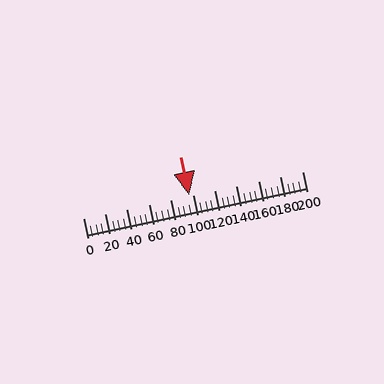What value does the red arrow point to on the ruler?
The red arrow points to approximately 97.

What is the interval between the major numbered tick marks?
The major tick marks are spaced 20 units apart.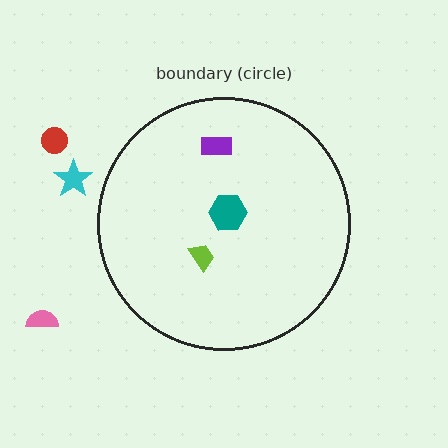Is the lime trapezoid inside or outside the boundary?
Inside.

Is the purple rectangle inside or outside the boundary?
Inside.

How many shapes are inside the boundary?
3 inside, 3 outside.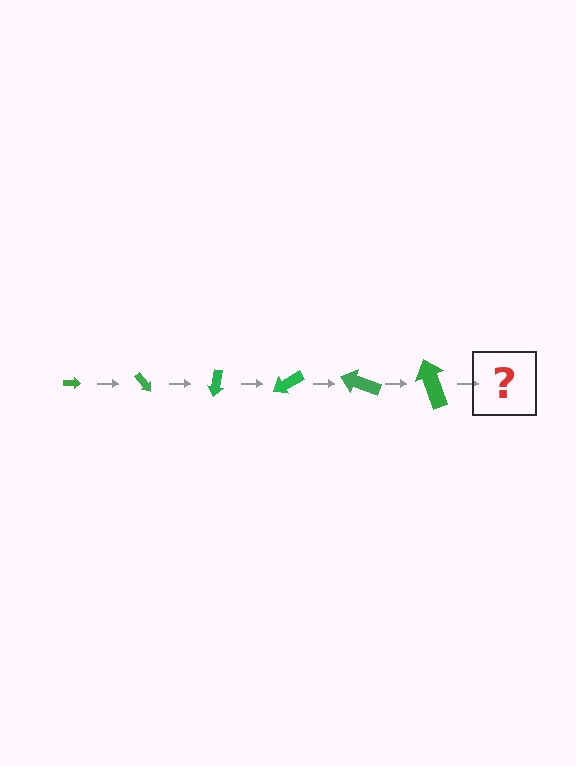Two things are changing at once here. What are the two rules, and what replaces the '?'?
The two rules are that the arrow grows larger each step and it rotates 50 degrees each step. The '?' should be an arrow, larger than the previous one and rotated 300 degrees from the start.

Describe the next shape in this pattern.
It should be an arrow, larger than the previous one and rotated 300 degrees from the start.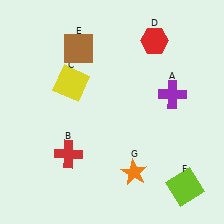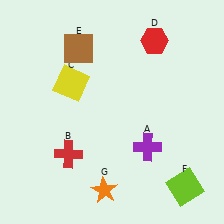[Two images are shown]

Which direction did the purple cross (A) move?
The purple cross (A) moved down.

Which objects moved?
The objects that moved are: the purple cross (A), the orange star (G).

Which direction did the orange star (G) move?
The orange star (G) moved left.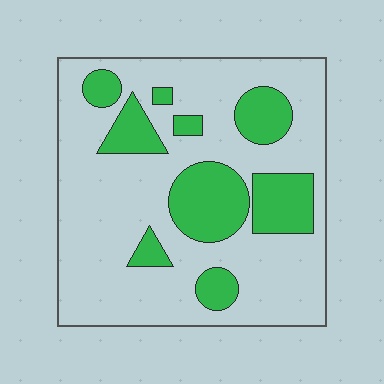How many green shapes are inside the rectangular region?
9.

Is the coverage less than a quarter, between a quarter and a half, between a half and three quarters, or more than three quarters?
Between a quarter and a half.